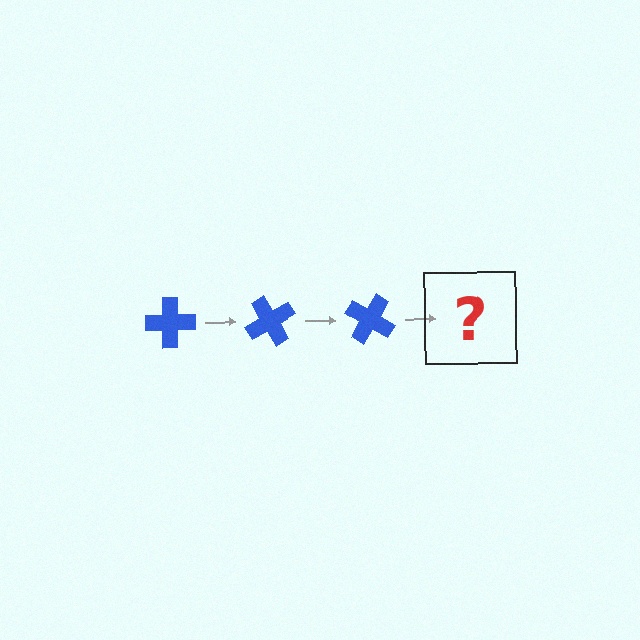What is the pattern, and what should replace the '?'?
The pattern is that the cross rotates 60 degrees each step. The '?' should be a blue cross rotated 180 degrees.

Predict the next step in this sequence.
The next step is a blue cross rotated 180 degrees.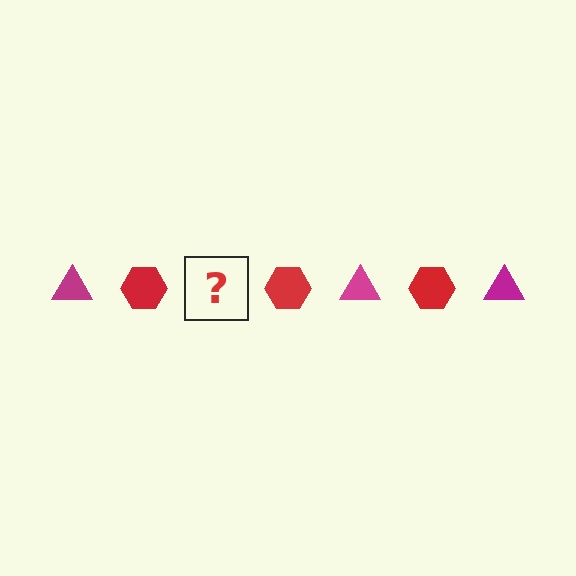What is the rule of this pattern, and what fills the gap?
The rule is that the pattern alternates between magenta triangle and red hexagon. The gap should be filled with a magenta triangle.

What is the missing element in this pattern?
The missing element is a magenta triangle.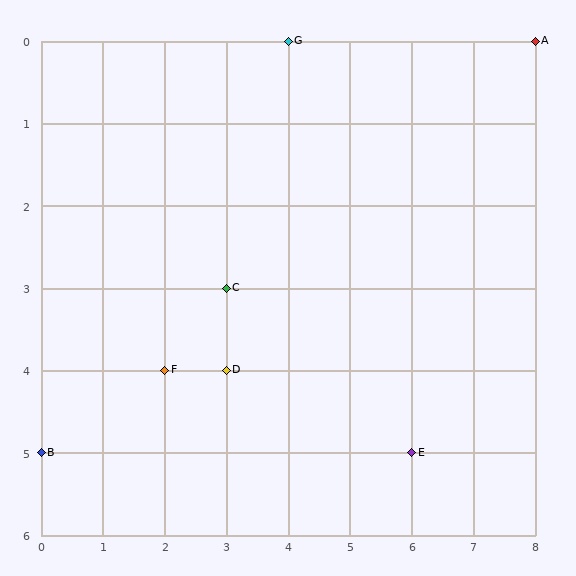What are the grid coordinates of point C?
Point C is at grid coordinates (3, 3).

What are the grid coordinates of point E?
Point E is at grid coordinates (6, 5).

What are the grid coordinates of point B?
Point B is at grid coordinates (0, 5).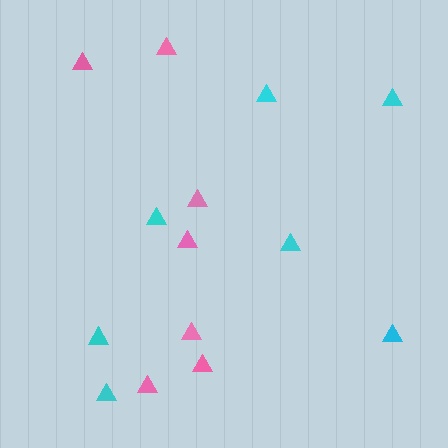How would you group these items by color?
There are 2 groups: one group of cyan triangles (7) and one group of pink triangles (7).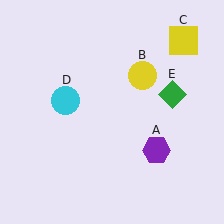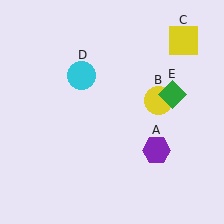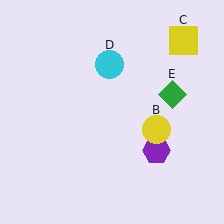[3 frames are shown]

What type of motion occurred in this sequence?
The yellow circle (object B), cyan circle (object D) rotated clockwise around the center of the scene.